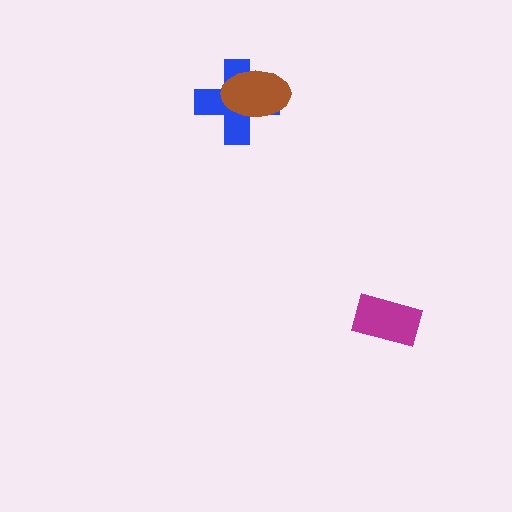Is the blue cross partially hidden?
Yes, it is partially covered by another shape.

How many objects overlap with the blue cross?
1 object overlaps with the blue cross.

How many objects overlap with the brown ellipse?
1 object overlaps with the brown ellipse.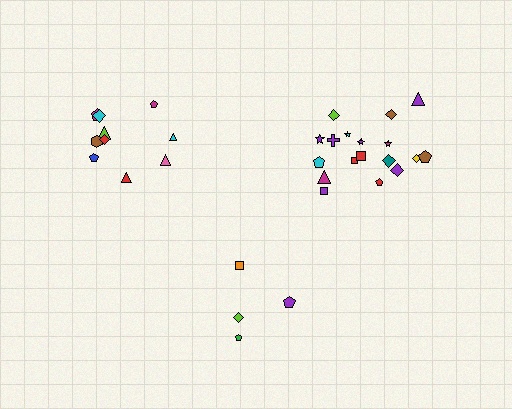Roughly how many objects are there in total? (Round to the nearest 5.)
Roughly 30 objects in total.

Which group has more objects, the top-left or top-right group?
The top-right group.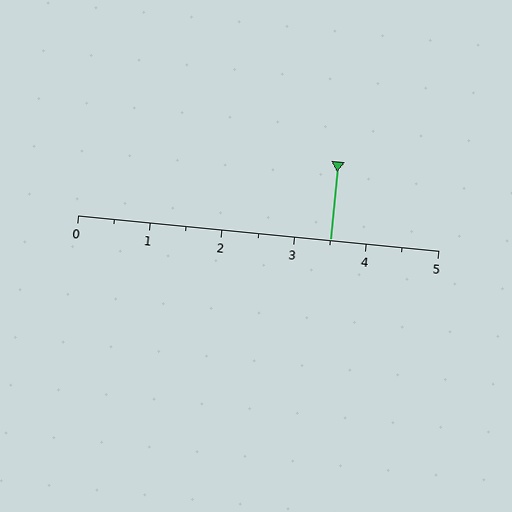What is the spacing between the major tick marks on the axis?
The major ticks are spaced 1 apart.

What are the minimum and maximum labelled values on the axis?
The axis runs from 0 to 5.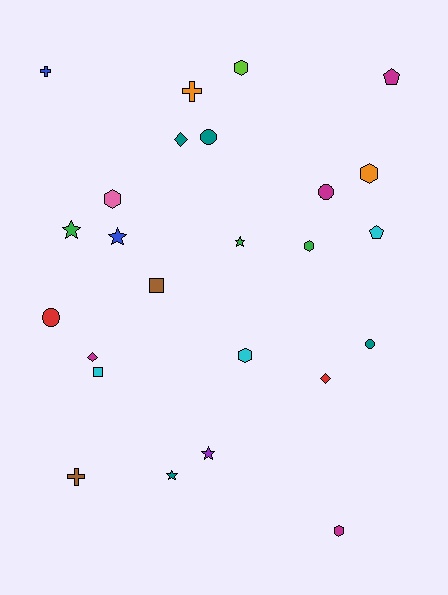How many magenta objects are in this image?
There are 4 magenta objects.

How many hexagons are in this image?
There are 6 hexagons.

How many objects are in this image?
There are 25 objects.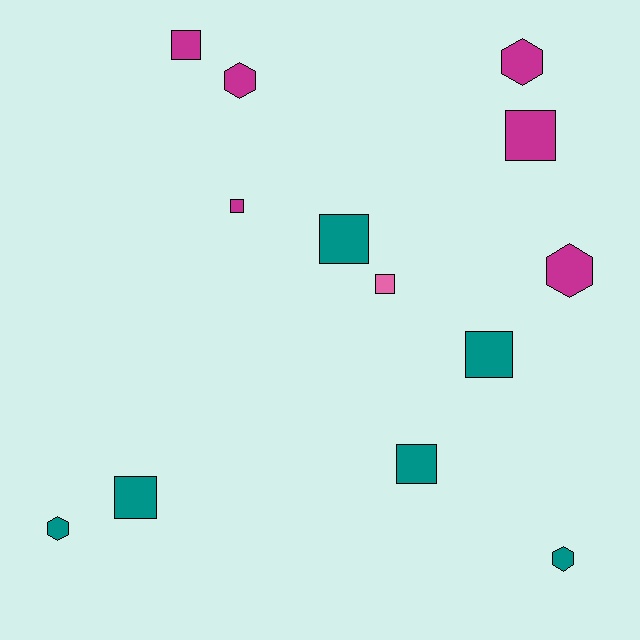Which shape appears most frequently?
Square, with 8 objects.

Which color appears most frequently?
Teal, with 6 objects.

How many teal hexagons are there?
There are 2 teal hexagons.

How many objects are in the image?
There are 13 objects.